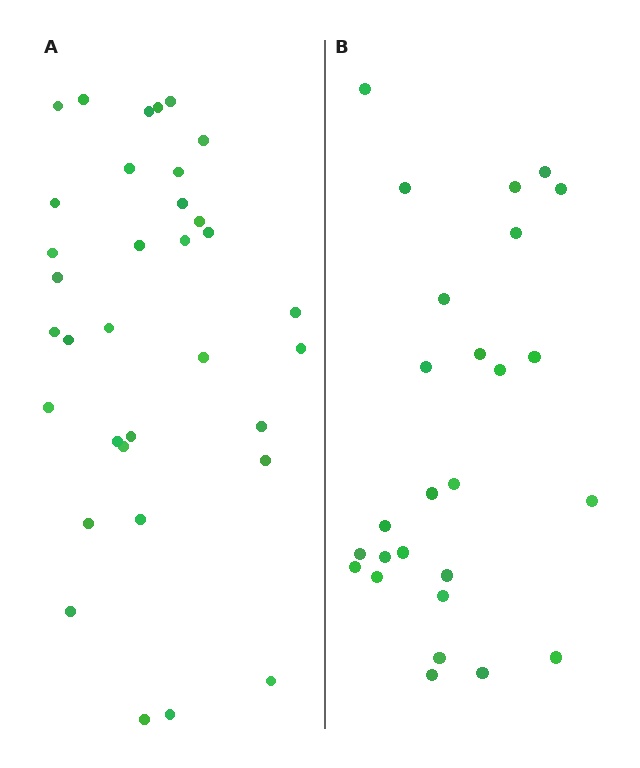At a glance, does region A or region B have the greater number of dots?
Region A (the left region) has more dots.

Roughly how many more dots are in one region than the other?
Region A has roughly 8 or so more dots than region B.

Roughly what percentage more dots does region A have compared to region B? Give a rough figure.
About 30% more.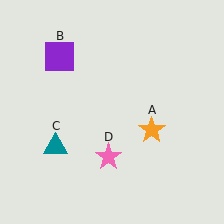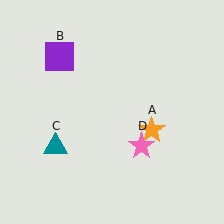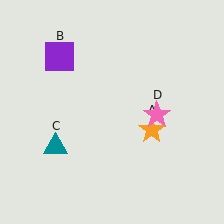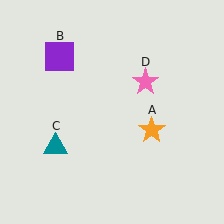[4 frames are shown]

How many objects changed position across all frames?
1 object changed position: pink star (object D).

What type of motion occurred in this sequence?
The pink star (object D) rotated counterclockwise around the center of the scene.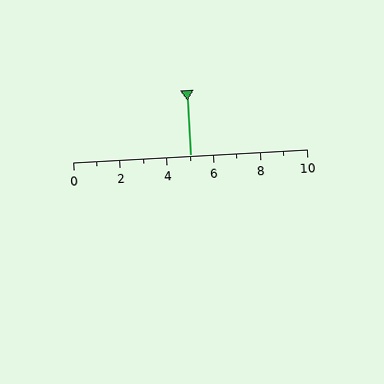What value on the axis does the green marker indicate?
The marker indicates approximately 5.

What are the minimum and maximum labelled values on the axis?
The axis runs from 0 to 10.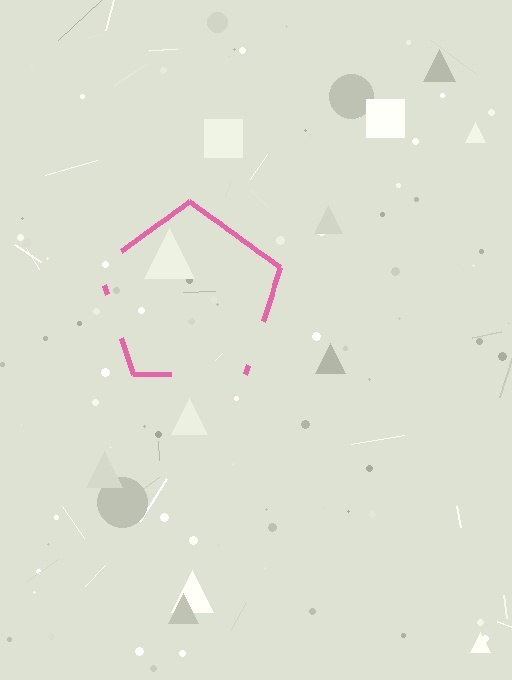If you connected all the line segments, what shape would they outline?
They would outline a pentagon.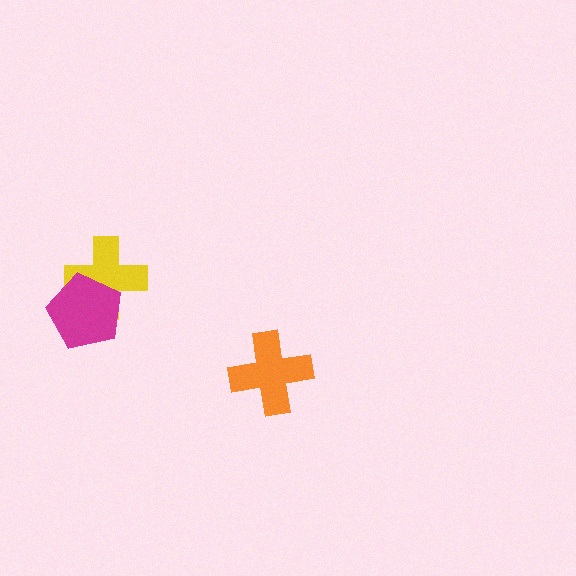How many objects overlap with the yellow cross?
1 object overlaps with the yellow cross.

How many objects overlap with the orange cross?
0 objects overlap with the orange cross.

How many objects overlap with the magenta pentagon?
1 object overlaps with the magenta pentagon.